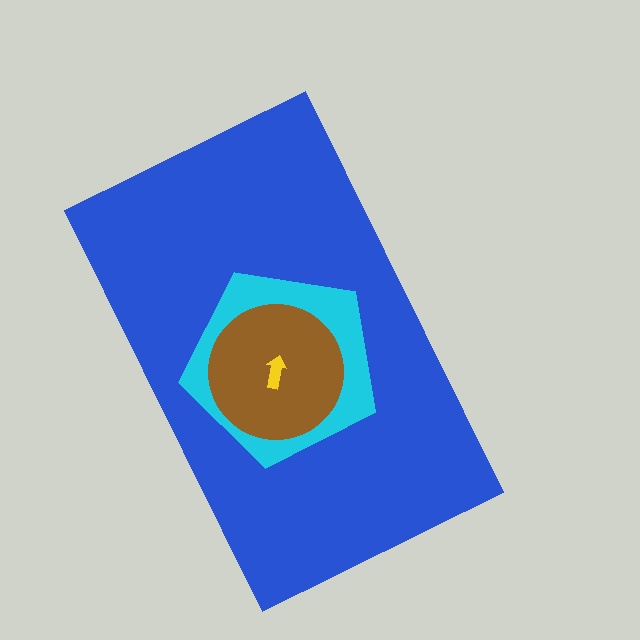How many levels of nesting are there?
4.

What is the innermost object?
The yellow arrow.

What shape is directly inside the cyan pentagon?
The brown circle.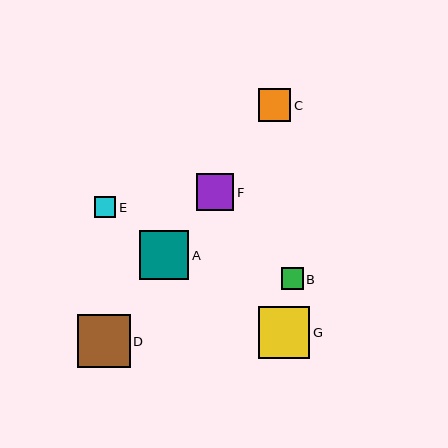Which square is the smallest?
Square E is the smallest with a size of approximately 21 pixels.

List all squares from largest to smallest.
From largest to smallest: D, G, A, F, C, B, E.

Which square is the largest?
Square D is the largest with a size of approximately 53 pixels.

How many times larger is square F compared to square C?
Square F is approximately 1.1 times the size of square C.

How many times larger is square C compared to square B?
Square C is approximately 1.5 times the size of square B.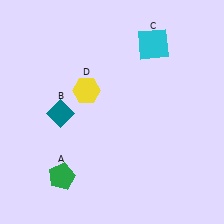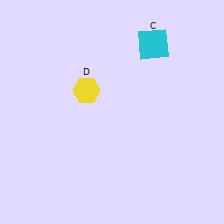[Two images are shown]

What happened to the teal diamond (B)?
The teal diamond (B) was removed in Image 2. It was in the bottom-left area of Image 1.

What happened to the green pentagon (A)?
The green pentagon (A) was removed in Image 2. It was in the bottom-left area of Image 1.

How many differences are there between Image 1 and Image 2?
There are 2 differences between the two images.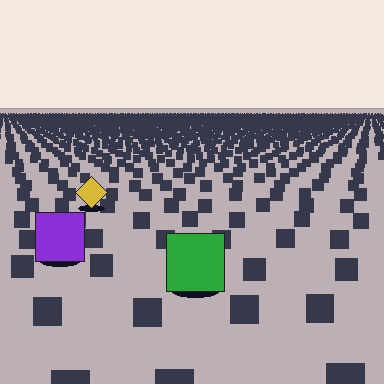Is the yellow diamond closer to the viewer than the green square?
No. The green square is closer — you can tell from the texture gradient: the ground texture is coarser near it.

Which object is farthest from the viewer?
The yellow diamond is farthest from the viewer. It appears smaller and the ground texture around it is denser.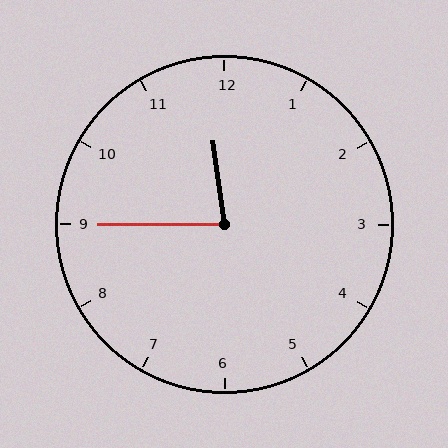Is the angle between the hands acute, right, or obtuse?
It is acute.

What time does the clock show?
11:45.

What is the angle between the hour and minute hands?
Approximately 82 degrees.